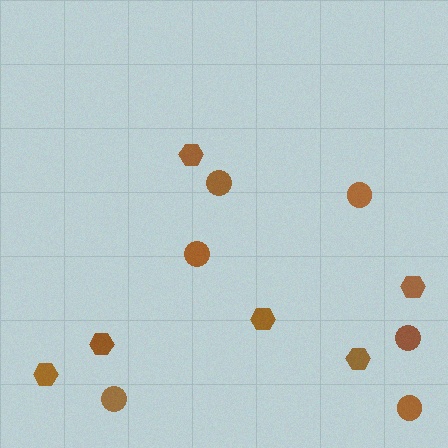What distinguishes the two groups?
There are 2 groups: one group of hexagons (6) and one group of circles (6).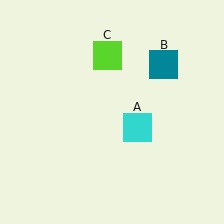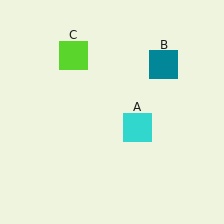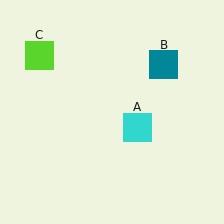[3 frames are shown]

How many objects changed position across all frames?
1 object changed position: lime square (object C).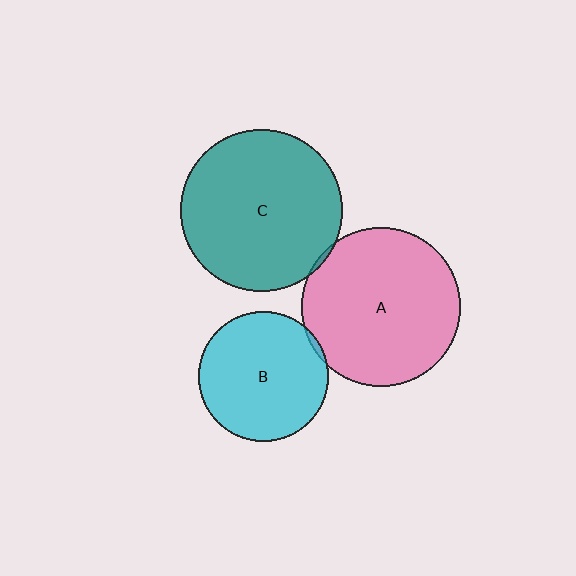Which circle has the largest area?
Circle C (teal).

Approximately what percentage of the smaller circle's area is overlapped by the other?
Approximately 5%.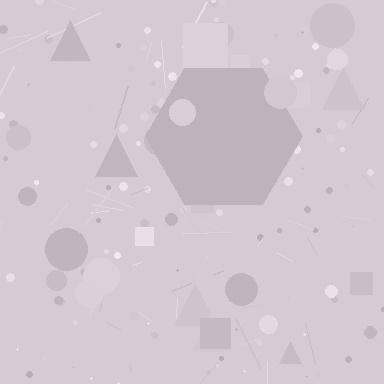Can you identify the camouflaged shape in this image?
The camouflaged shape is a hexagon.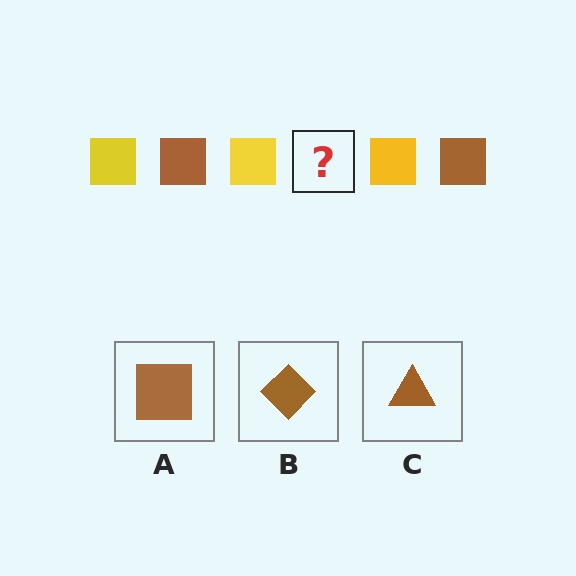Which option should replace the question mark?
Option A.